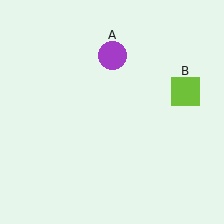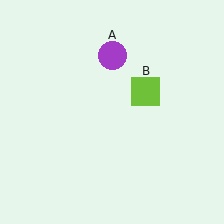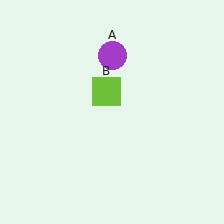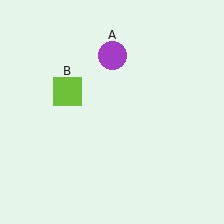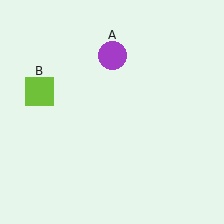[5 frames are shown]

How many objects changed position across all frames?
1 object changed position: lime square (object B).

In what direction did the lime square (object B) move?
The lime square (object B) moved left.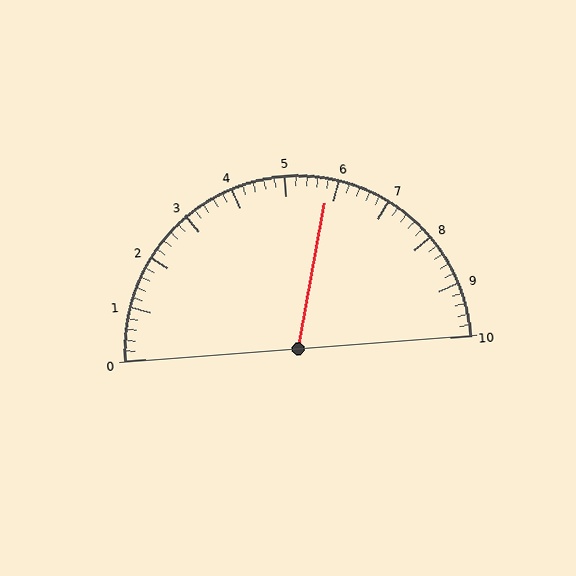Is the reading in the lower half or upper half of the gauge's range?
The reading is in the upper half of the range (0 to 10).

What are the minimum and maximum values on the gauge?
The gauge ranges from 0 to 10.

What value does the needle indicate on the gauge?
The needle indicates approximately 5.8.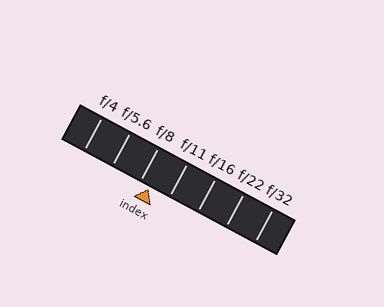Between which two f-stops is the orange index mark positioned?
The index mark is between f/8 and f/11.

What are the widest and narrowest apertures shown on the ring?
The widest aperture shown is f/4 and the narrowest is f/32.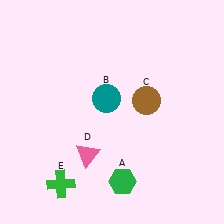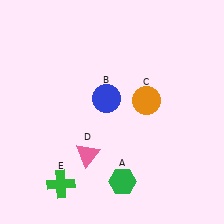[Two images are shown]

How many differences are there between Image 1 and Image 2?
There are 2 differences between the two images.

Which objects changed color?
B changed from teal to blue. C changed from brown to orange.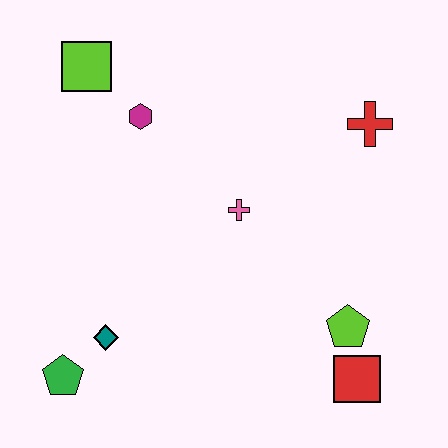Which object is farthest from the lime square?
The red square is farthest from the lime square.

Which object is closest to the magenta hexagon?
The lime square is closest to the magenta hexagon.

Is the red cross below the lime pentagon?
No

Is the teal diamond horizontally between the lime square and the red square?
Yes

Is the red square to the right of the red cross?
No